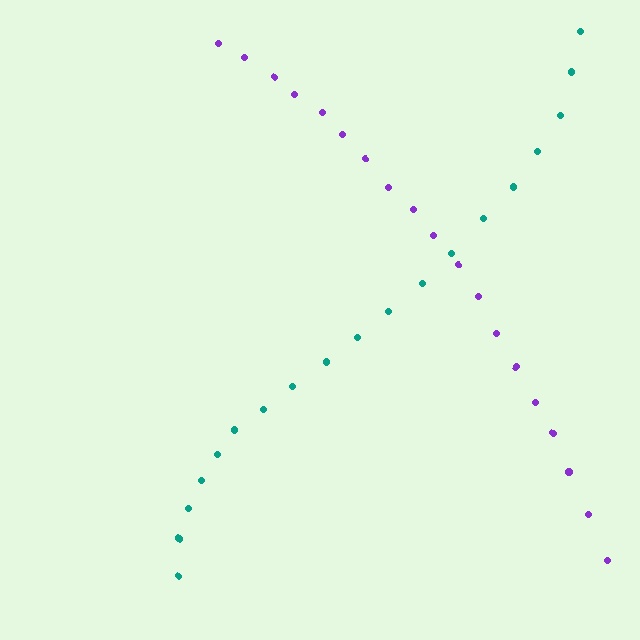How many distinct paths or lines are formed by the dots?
There are 2 distinct paths.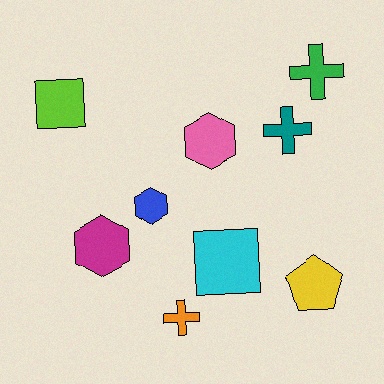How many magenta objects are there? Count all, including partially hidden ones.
There is 1 magenta object.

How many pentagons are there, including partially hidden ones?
There is 1 pentagon.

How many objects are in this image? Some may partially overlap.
There are 9 objects.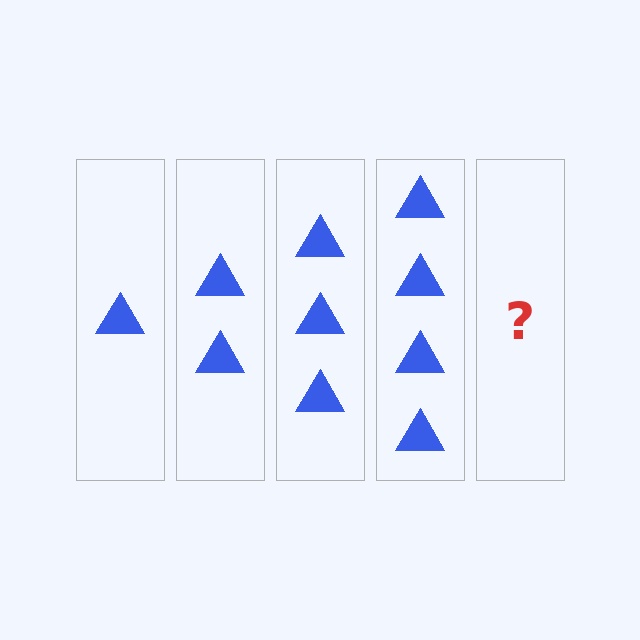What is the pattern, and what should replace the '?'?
The pattern is that each step adds one more triangle. The '?' should be 5 triangles.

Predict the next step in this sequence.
The next step is 5 triangles.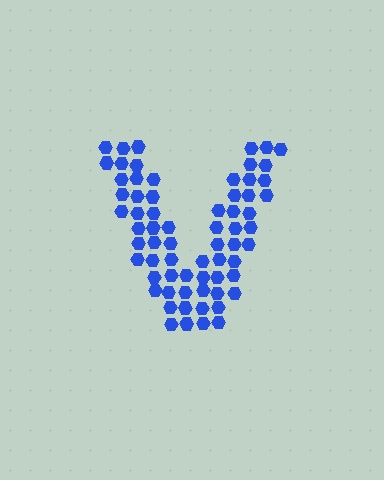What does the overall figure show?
The overall figure shows the letter V.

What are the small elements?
The small elements are hexagons.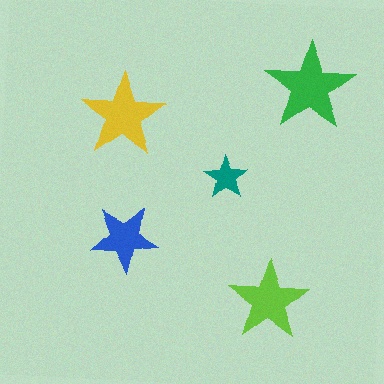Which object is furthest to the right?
The green star is rightmost.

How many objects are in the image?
There are 5 objects in the image.